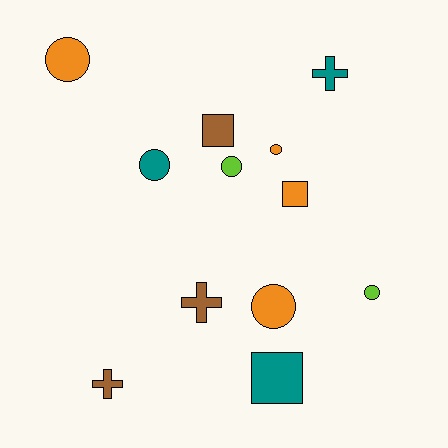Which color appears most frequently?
Orange, with 4 objects.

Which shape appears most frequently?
Circle, with 6 objects.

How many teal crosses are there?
There is 1 teal cross.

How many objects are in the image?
There are 12 objects.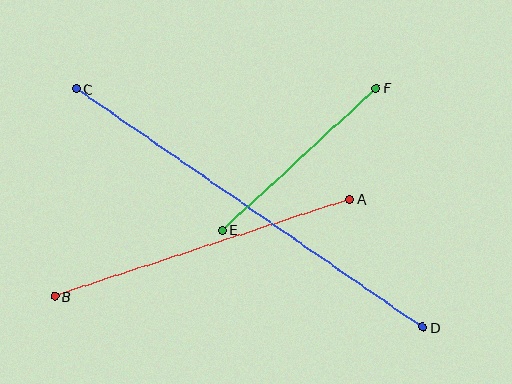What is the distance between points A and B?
The distance is approximately 311 pixels.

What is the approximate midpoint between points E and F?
The midpoint is at approximately (299, 159) pixels.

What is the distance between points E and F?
The distance is approximately 209 pixels.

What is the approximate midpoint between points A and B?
The midpoint is at approximately (202, 248) pixels.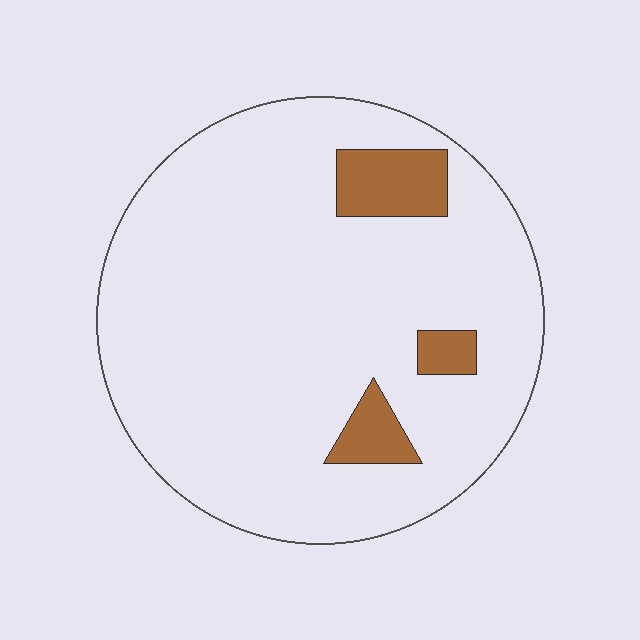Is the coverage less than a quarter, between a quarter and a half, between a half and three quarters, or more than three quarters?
Less than a quarter.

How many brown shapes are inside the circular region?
3.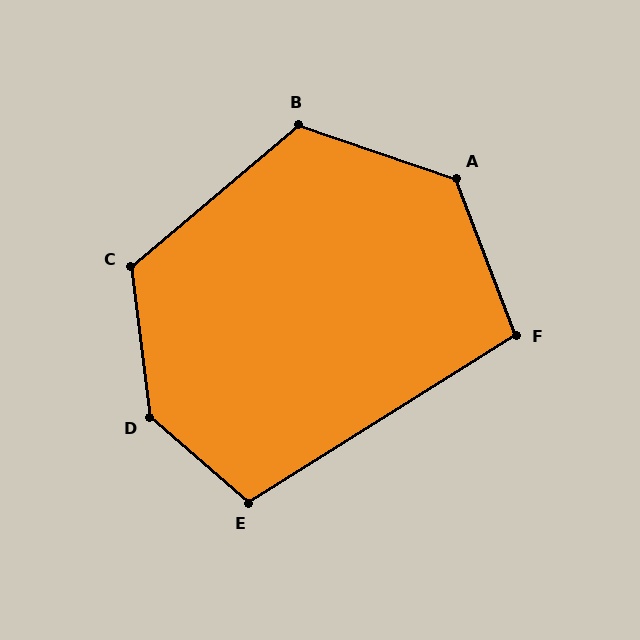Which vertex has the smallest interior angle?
F, at approximately 101 degrees.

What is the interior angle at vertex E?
Approximately 107 degrees (obtuse).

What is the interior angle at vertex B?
Approximately 121 degrees (obtuse).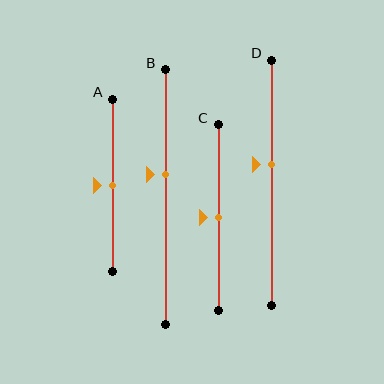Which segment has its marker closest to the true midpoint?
Segment A has its marker closest to the true midpoint.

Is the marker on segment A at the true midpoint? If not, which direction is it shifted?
Yes, the marker on segment A is at the true midpoint.